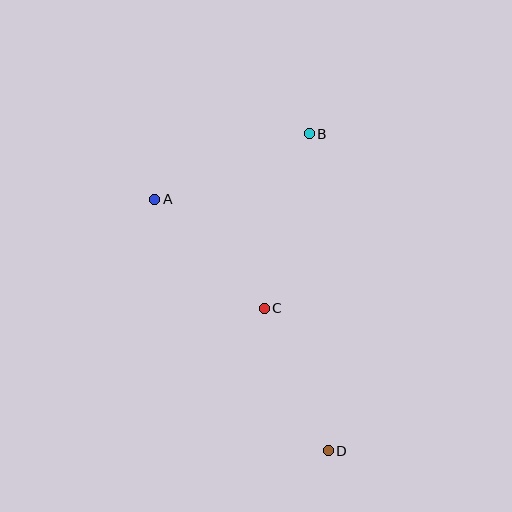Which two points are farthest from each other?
Points B and D are farthest from each other.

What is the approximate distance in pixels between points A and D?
The distance between A and D is approximately 306 pixels.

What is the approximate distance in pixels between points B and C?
The distance between B and C is approximately 180 pixels.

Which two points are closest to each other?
Points A and C are closest to each other.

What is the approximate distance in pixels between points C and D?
The distance between C and D is approximately 156 pixels.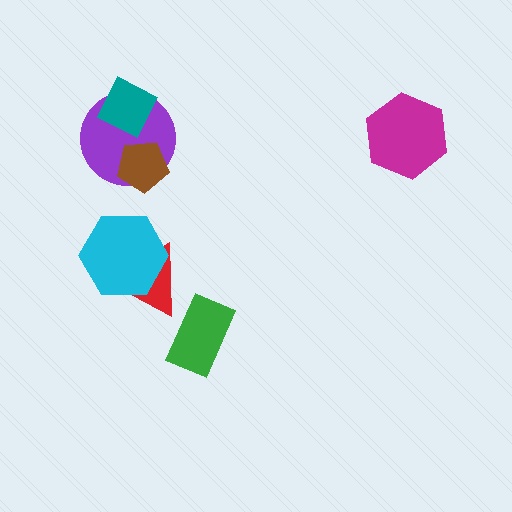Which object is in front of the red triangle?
The cyan hexagon is in front of the red triangle.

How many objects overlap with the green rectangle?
0 objects overlap with the green rectangle.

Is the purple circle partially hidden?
Yes, it is partially covered by another shape.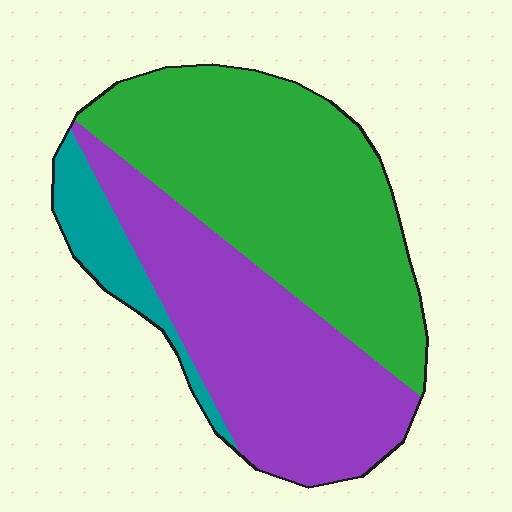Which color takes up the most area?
Green, at roughly 50%.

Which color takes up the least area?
Teal, at roughly 10%.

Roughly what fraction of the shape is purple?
Purple takes up about two fifths (2/5) of the shape.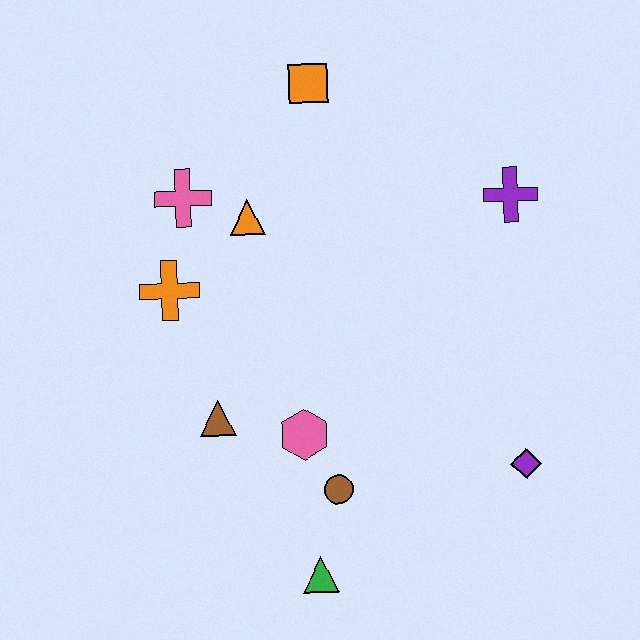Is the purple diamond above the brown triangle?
No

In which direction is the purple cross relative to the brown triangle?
The purple cross is to the right of the brown triangle.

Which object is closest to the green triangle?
The brown circle is closest to the green triangle.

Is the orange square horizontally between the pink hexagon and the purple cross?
Yes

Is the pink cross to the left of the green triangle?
Yes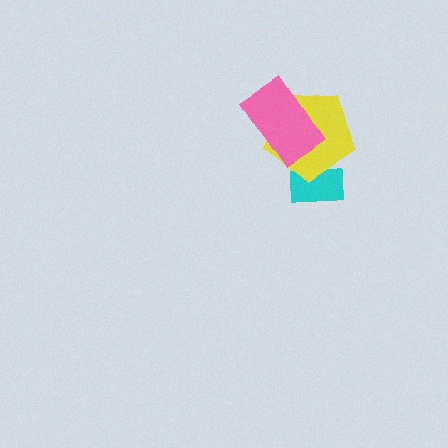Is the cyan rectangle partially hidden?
Yes, it is partially covered by another shape.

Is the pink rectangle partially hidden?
No, no other shape covers it.